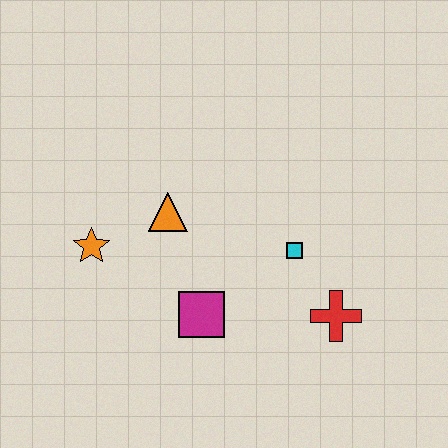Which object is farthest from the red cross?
The orange star is farthest from the red cross.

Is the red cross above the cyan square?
No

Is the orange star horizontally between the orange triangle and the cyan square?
No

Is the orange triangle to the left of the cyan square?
Yes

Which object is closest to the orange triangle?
The orange star is closest to the orange triangle.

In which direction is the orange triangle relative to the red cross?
The orange triangle is to the left of the red cross.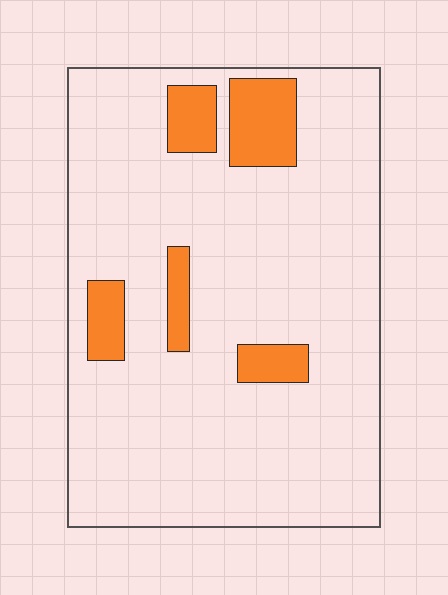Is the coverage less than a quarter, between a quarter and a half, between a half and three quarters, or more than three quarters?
Less than a quarter.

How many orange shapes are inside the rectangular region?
5.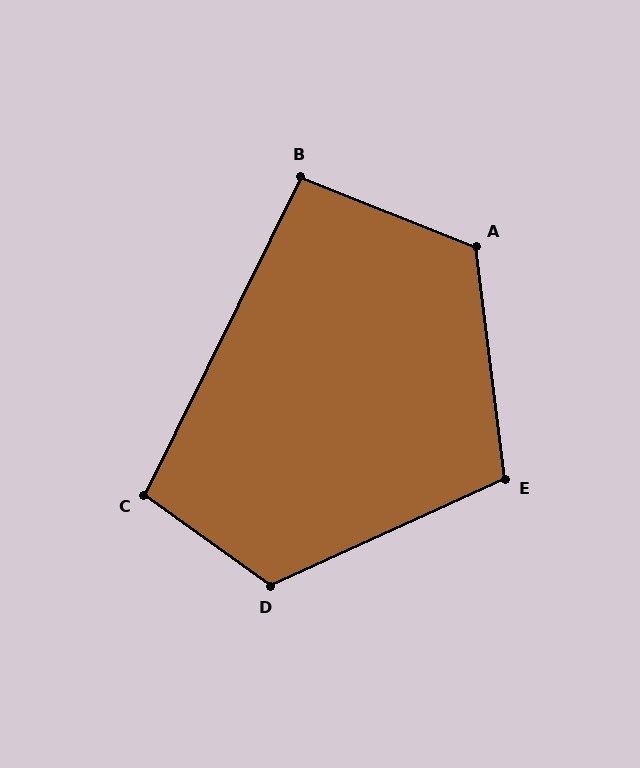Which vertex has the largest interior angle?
D, at approximately 120 degrees.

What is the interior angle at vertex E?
Approximately 107 degrees (obtuse).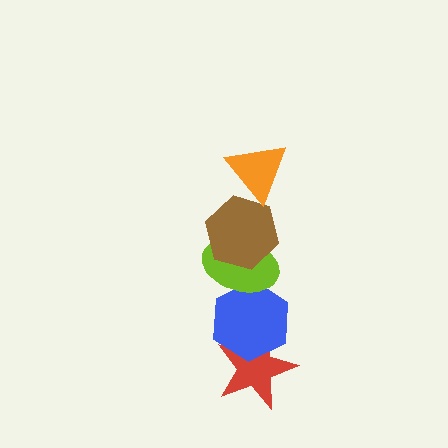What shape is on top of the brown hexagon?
The orange triangle is on top of the brown hexagon.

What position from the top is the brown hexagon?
The brown hexagon is 2nd from the top.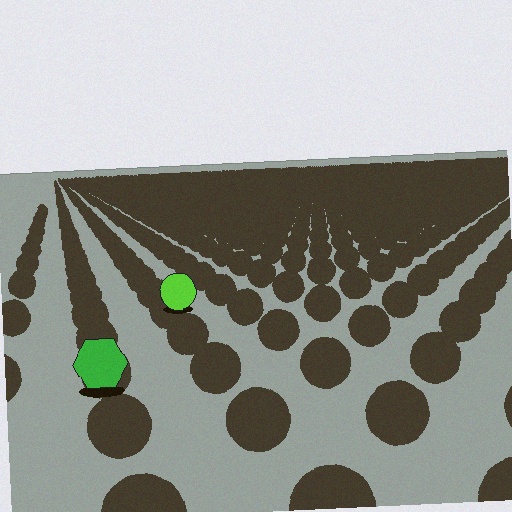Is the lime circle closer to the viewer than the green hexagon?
No. The green hexagon is closer — you can tell from the texture gradient: the ground texture is coarser near it.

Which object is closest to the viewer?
The green hexagon is closest. The texture marks near it are larger and more spread out.